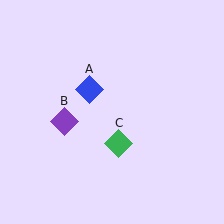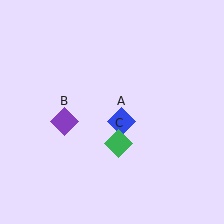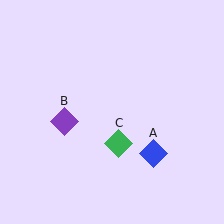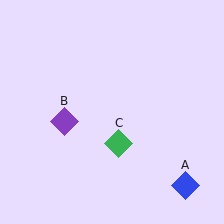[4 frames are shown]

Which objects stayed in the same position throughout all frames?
Purple diamond (object B) and green diamond (object C) remained stationary.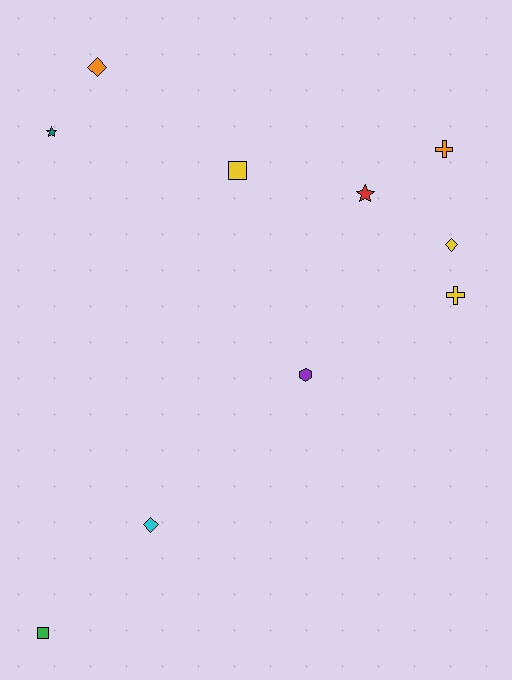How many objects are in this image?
There are 10 objects.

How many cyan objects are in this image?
There is 1 cyan object.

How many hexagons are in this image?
There is 1 hexagon.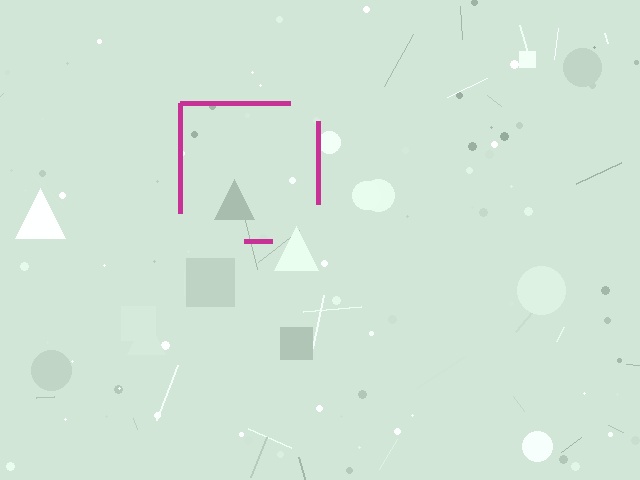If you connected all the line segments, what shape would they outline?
They would outline a square.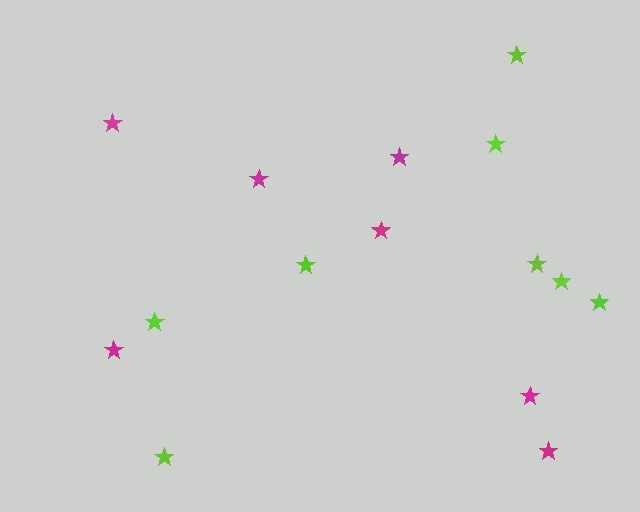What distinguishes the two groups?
There are 2 groups: one group of magenta stars (7) and one group of lime stars (8).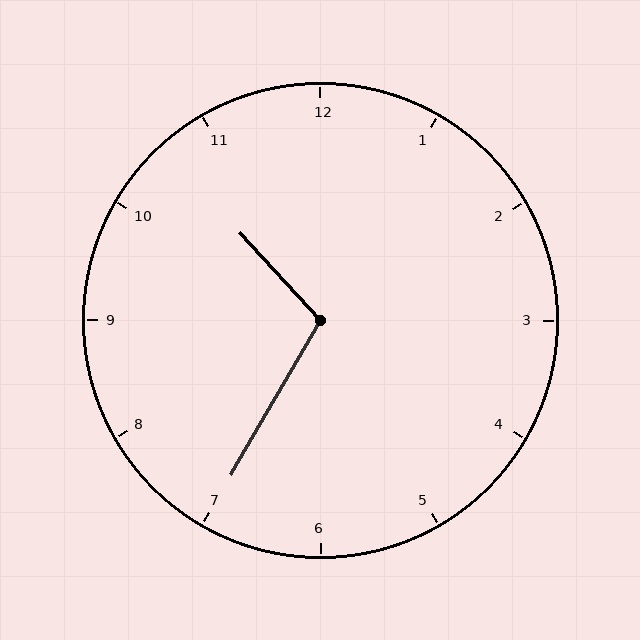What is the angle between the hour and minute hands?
Approximately 108 degrees.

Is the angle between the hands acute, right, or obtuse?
It is obtuse.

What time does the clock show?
10:35.